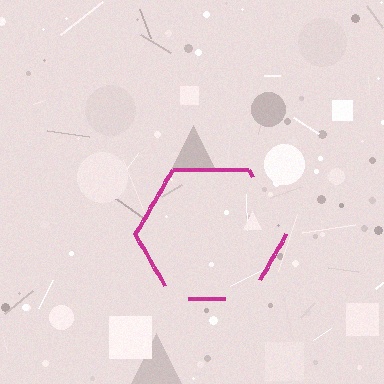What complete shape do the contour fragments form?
The contour fragments form a hexagon.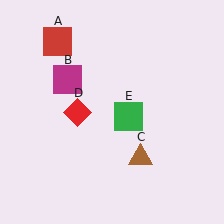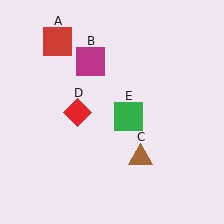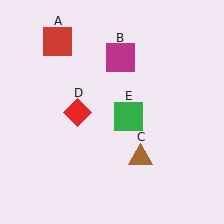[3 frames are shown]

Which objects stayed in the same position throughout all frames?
Red square (object A) and brown triangle (object C) and red diamond (object D) and green square (object E) remained stationary.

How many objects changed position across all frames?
1 object changed position: magenta square (object B).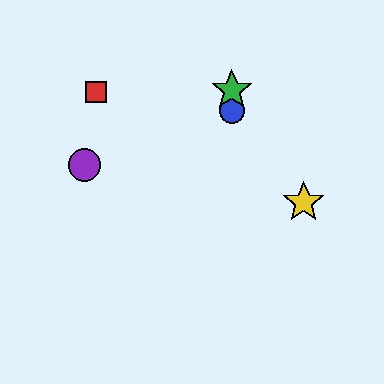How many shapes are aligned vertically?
2 shapes (the blue circle, the green star) are aligned vertically.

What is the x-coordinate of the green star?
The green star is at x≈232.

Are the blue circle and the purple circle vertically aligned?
No, the blue circle is at x≈232 and the purple circle is at x≈85.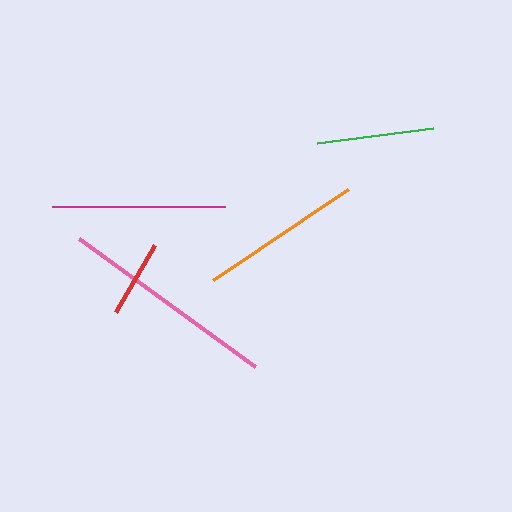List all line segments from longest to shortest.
From longest to shortest: pink, magenta, orange, green, red.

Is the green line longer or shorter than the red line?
The green line is longer than the red line.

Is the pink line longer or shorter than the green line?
The pink line is longer than the green line.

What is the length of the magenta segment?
The magenta segment is approximately 173 pixels long.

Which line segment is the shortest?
The red line is the shortest at approximately 78 pixels.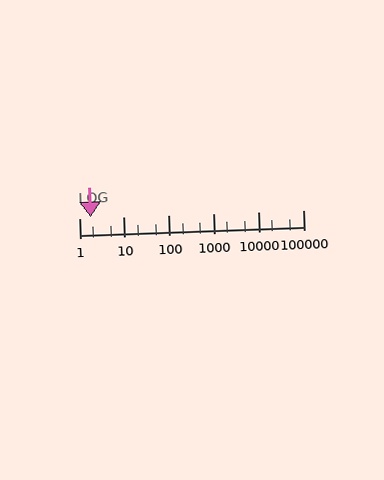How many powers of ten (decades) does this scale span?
The scale spans 5 decades, from 1 to 100000.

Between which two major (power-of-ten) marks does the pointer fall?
The pointer is between 1 and 10.